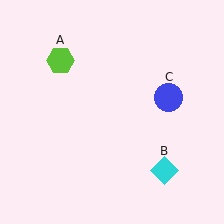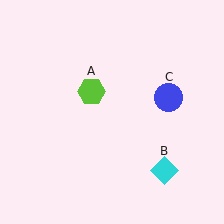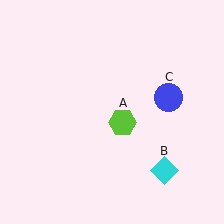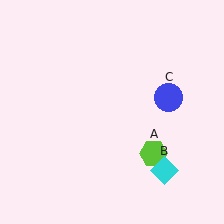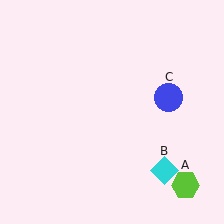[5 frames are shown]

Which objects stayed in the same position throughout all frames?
Cyan diamond (object B) and blue circle (object C) remained stationary.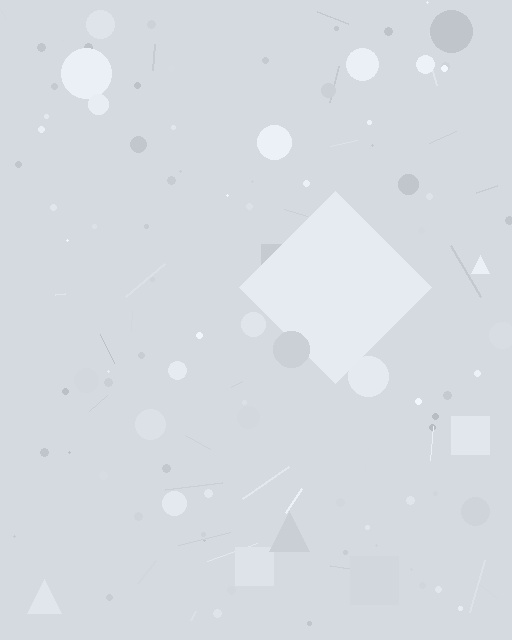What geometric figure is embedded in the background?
A diamond is embedded in the background.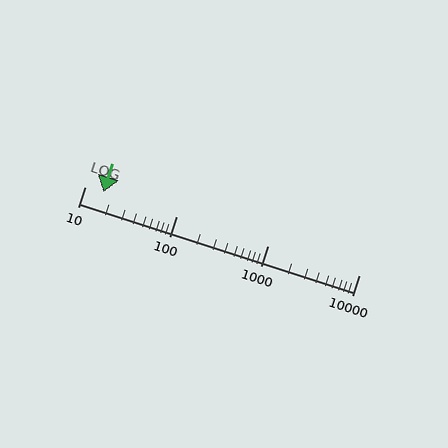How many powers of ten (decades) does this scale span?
The scale spans 3 decades, from 10 to 10000.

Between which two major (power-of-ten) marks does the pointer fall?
The pointer is between 10 and 100.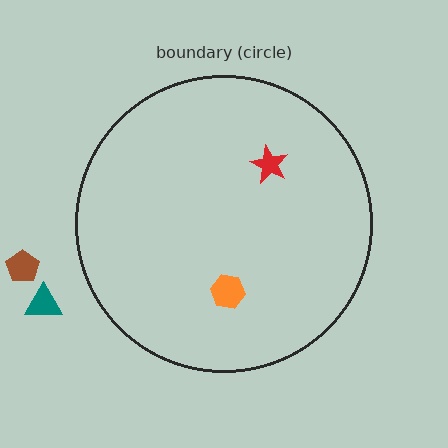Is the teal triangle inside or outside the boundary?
Outside.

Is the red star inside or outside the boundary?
Inside.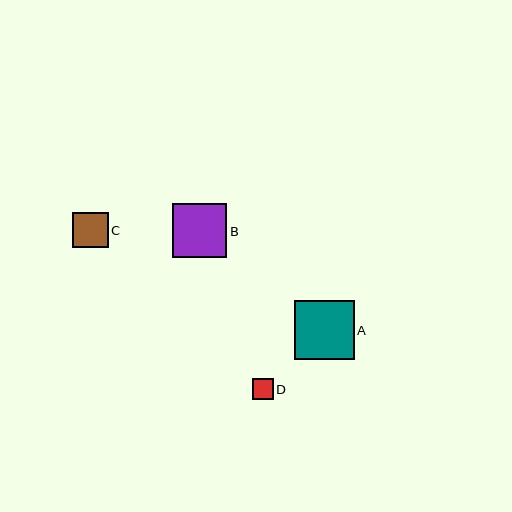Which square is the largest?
Square A is the largest with a size of approximately 59 pixels.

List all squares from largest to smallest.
From largest to smallest: A, B, C, D.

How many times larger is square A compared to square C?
Square A is approximately 1.7 times the size of square C.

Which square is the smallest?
Square D is the smallest with a size of approximately 21 pixels.